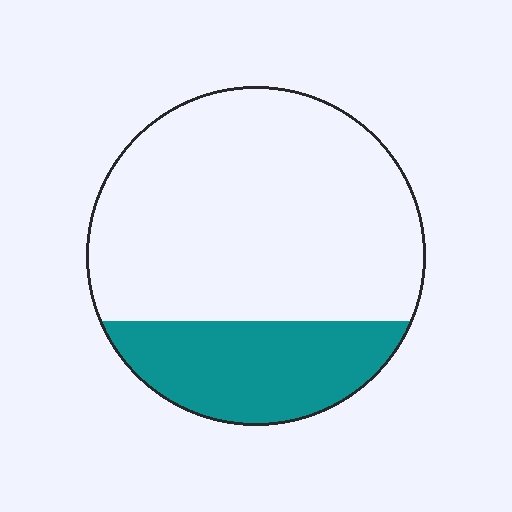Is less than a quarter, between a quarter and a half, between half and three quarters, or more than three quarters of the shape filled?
Between a quarter and a half.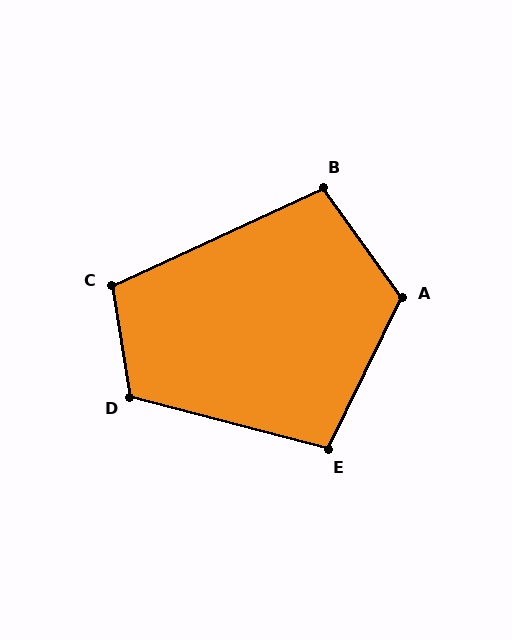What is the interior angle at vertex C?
Approximately 106 degrees (obtuse).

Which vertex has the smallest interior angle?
B, at approximately 101 degrees.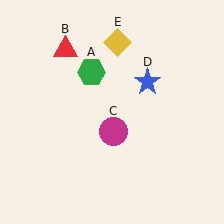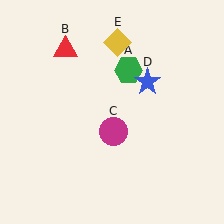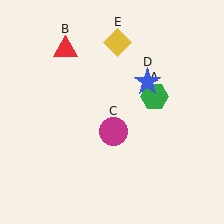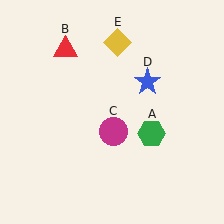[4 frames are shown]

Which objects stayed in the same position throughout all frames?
Red triangle (object B) and magenta circle (object C) and blue star (object D) and yellow diamond (object E) remained stationary.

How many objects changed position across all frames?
1 object changed position: green hexagon (object A).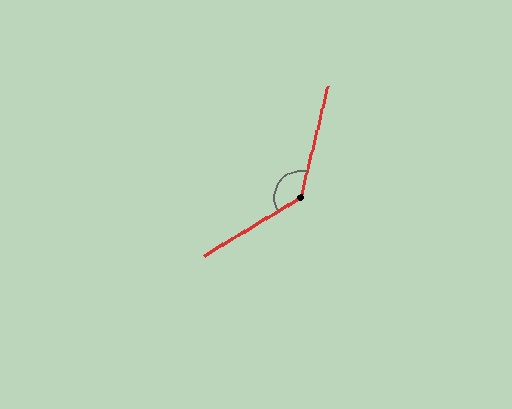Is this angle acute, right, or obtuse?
It is obtuse.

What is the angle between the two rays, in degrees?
Approximately 135 degrees.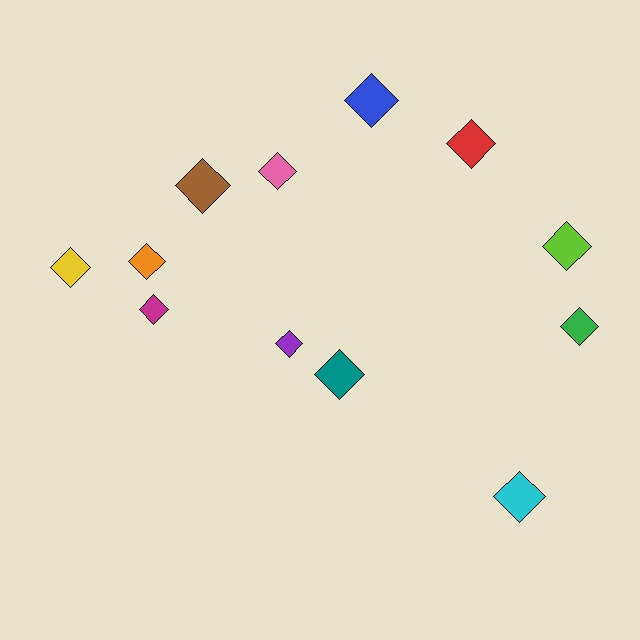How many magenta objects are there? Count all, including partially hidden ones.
There is 1 magenta object.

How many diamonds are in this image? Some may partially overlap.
There are 12 diamonds.